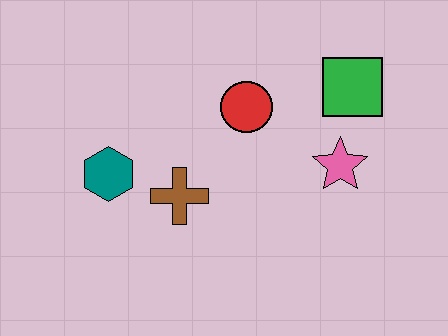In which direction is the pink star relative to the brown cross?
The pink star is to the right of the brown cross.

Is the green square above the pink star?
Yes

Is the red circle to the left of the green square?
Yes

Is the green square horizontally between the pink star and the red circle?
No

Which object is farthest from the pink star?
The teal hexagon is farthest from the pink star.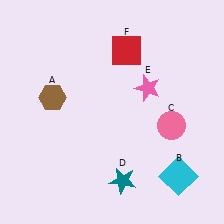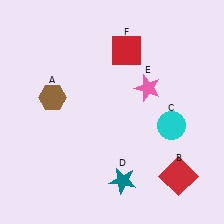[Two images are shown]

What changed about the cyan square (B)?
In Image 1, B is cyan. In Image 2, it changed to red.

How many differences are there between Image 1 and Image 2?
There are 2 differences between the two images.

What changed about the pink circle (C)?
In Image 1, C is pink. In Image 2, it changed to cyan.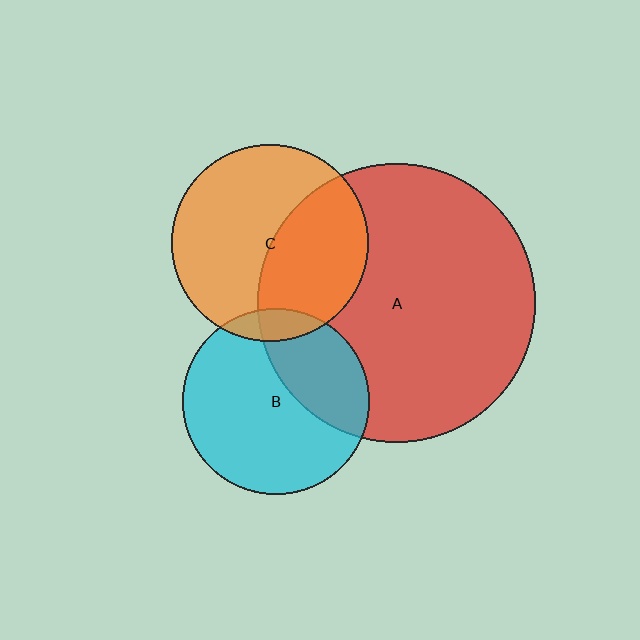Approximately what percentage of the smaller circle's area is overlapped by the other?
Approximately 10%.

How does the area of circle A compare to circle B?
Approximately 2.2 times.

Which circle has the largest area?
Circle A (red).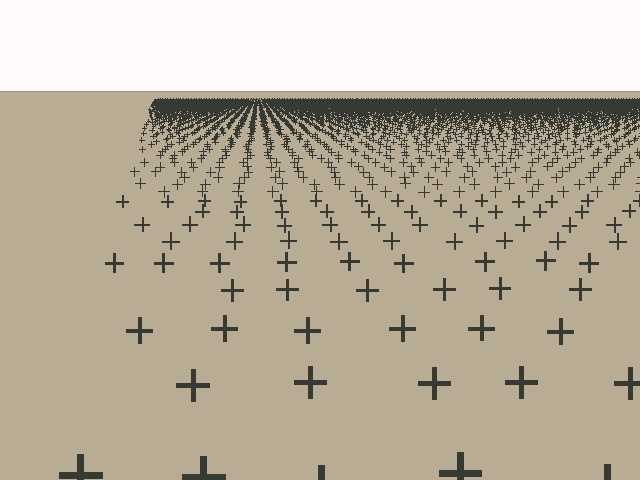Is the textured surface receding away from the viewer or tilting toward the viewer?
The surface is receding away from the viewer. Texture elements get smaller and denser toward the top.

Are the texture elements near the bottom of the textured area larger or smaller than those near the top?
Larger. Near the bottom, elements are closer to the viewer and appear at a bigger on-screen size.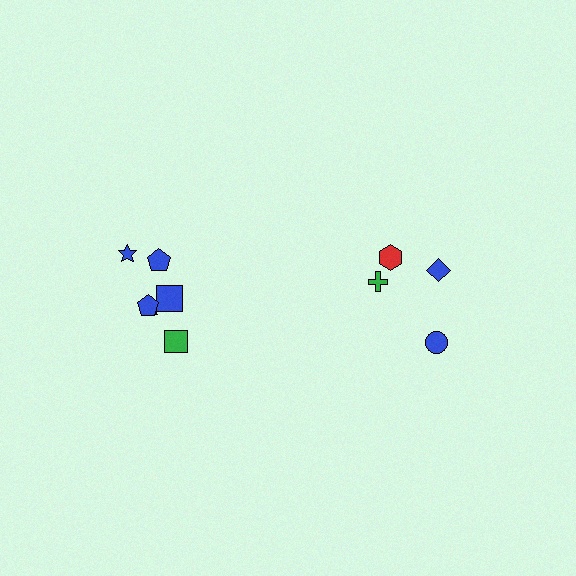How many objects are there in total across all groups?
There are 10 objects.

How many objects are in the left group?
There are 6 objects.